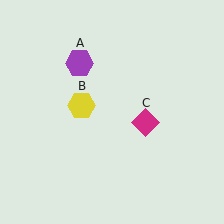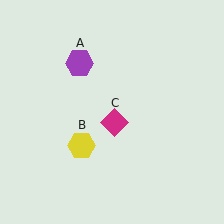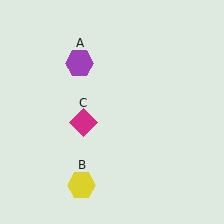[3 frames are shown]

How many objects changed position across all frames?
2 objects changed position: yellow hexagon (object B), magenta diamond (object C).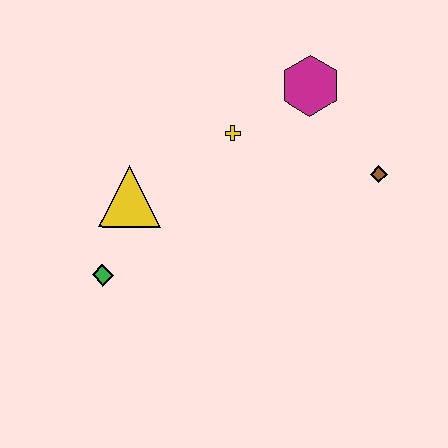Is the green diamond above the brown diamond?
No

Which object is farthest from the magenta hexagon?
The green diamond is farthest from the magenta hexagon.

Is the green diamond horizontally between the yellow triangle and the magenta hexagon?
No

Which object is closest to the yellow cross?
The magenta hexagon is closest to the yellow cross.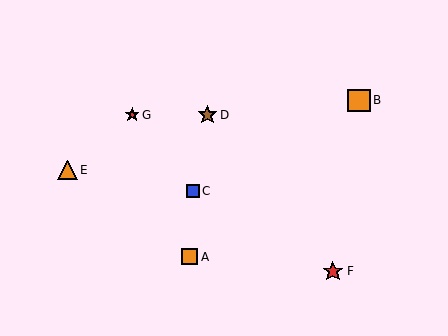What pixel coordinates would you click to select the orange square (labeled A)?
Click at (190, 257) to select the orange square A.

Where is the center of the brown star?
The center of the brown star is at (207, 115).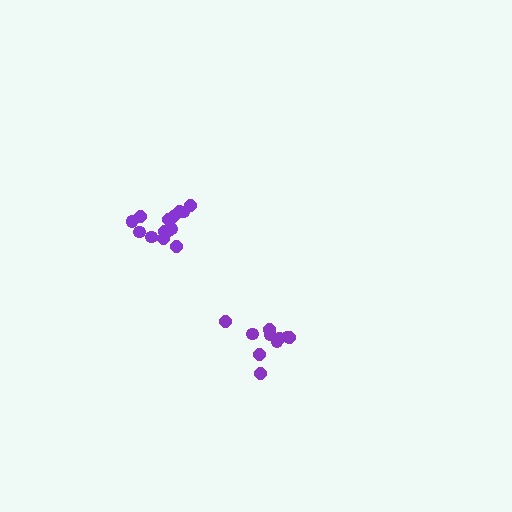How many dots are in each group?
Group 1: 15 dots, Group 2: 10 dots (25 total).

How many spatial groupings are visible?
There are 2 spatial groupings.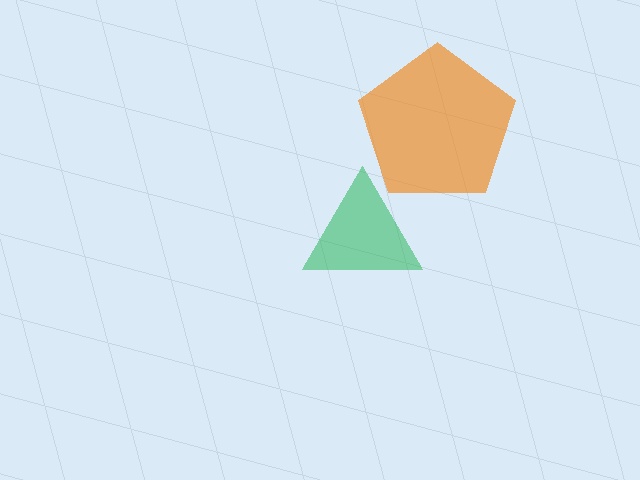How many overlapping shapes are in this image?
There are 2 overlapping shapes in the image.